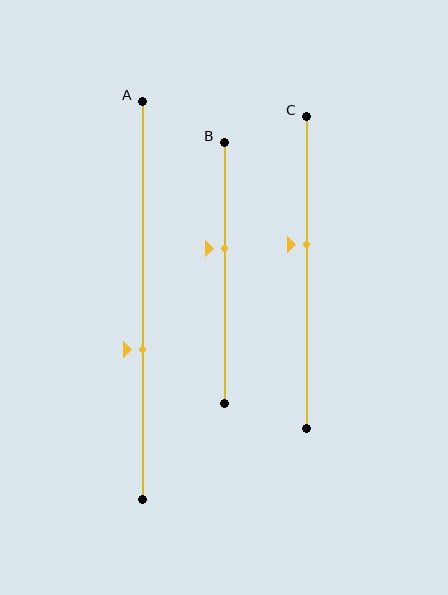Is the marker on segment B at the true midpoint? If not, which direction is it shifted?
No, the marker on segment B is shifted upward by about 9% of the segment length.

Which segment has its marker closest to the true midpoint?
Segment C has its marker closest to the true midpoint.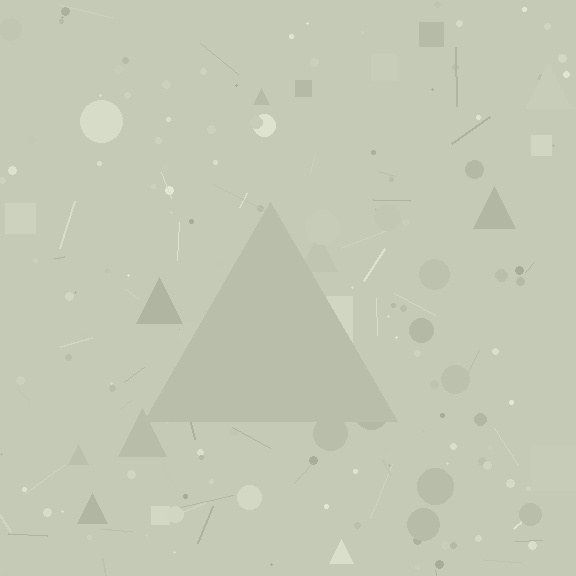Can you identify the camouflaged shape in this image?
The camouflaged shape is a triangle.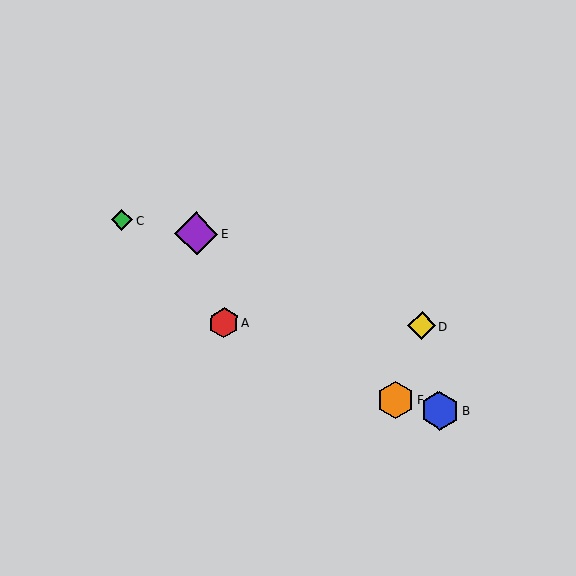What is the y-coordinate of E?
Object E is at y≈234.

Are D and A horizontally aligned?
Yes, both are at y≈326.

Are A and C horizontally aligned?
No, A is at y≈323 and C is at y≈220.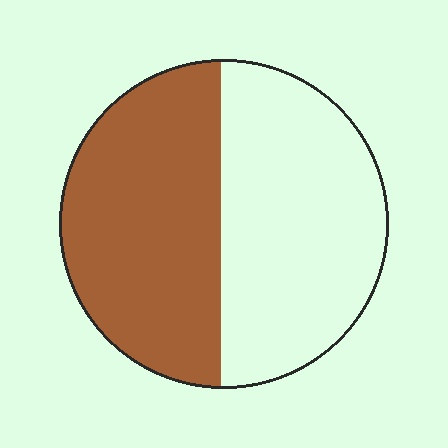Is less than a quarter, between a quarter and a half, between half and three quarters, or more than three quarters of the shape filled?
Between a quarter and a half.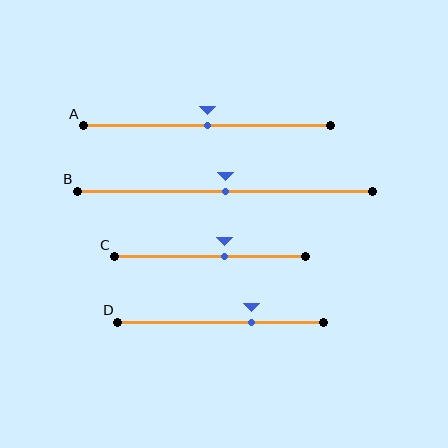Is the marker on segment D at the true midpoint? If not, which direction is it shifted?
No, the marker on segment D is shifted to the right by about 15% of the segment length.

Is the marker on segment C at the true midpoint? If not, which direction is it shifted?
No, the marker on segment C is shifted to the right by about 8% of the segment length.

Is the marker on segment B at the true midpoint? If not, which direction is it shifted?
Yes, the marker on segment B is at the true midpoint.